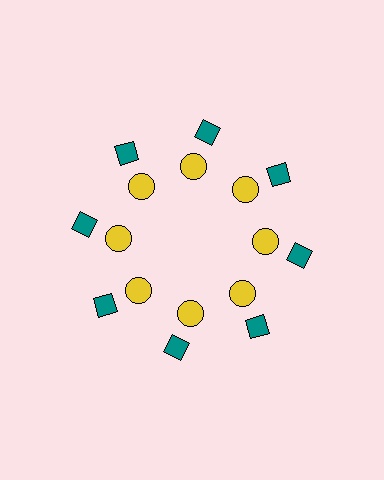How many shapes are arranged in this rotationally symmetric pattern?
There are 16 shapes, arranged in 8 groups of 2.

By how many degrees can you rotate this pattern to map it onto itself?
The pattern maps onto itself every 45 degrees of rotation.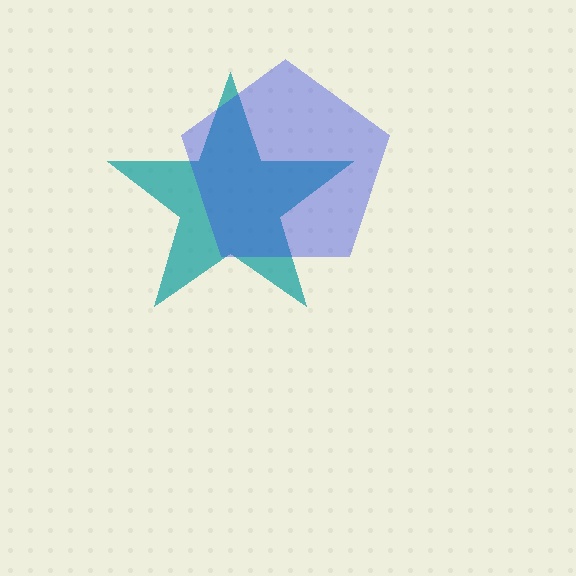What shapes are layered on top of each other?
The layered shapes are: a teal star, a blue pentagon.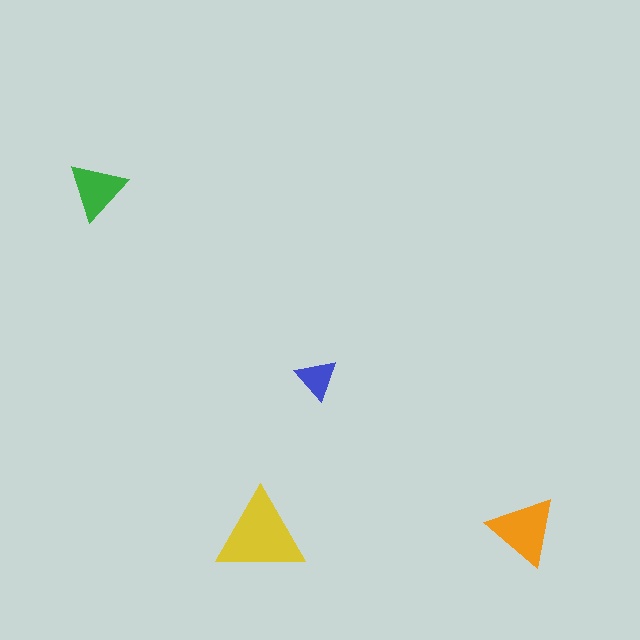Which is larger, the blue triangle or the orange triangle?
The orange one.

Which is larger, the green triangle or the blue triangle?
The green one.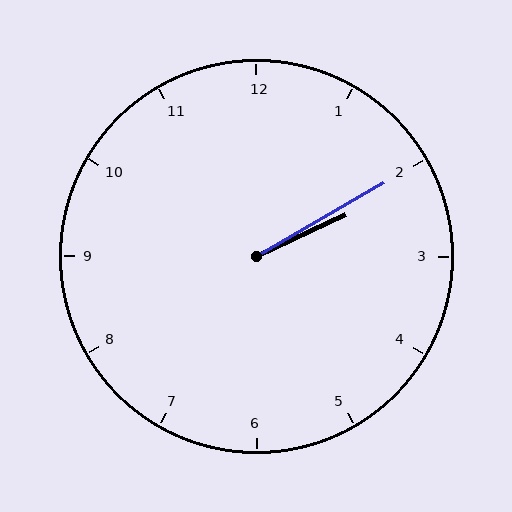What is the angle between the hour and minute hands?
Approximately 5 degrees.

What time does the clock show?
2:10.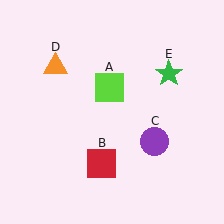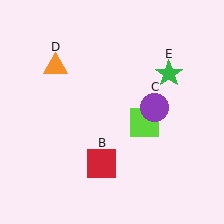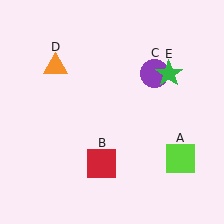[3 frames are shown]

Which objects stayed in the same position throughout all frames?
Red square (object B) and orange triangle (object D) and green star (object E) remained stationary.